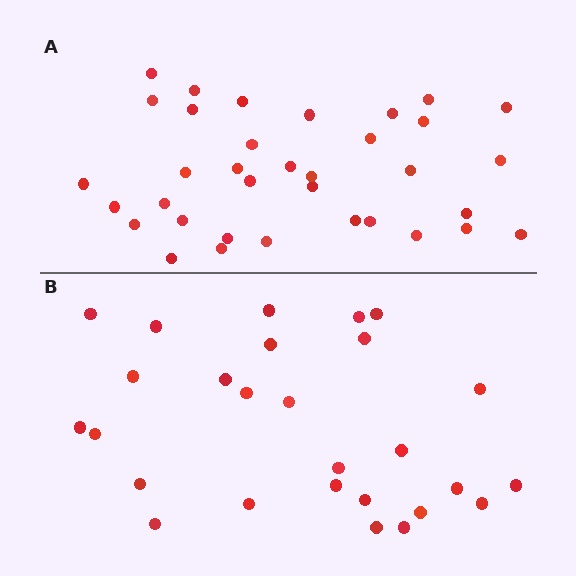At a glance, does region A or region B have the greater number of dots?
Region A (the top region) has more dots.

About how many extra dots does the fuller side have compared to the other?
Region A has roughly 8 or so more dots than region B.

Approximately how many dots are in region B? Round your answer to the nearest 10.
About 30 dots. (The exact count is 27, which rounds to 30.)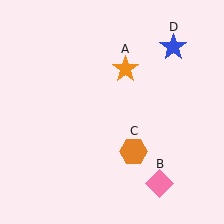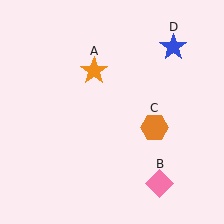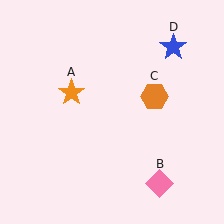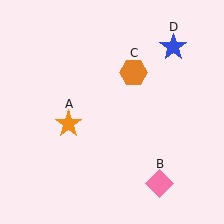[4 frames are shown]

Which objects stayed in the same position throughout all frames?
Pink diamond (object B) and blue star (object D) remained stationary.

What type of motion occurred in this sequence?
The orange star (object A), orange hexagon (object C) rotated counterclockwise around the center of the scene.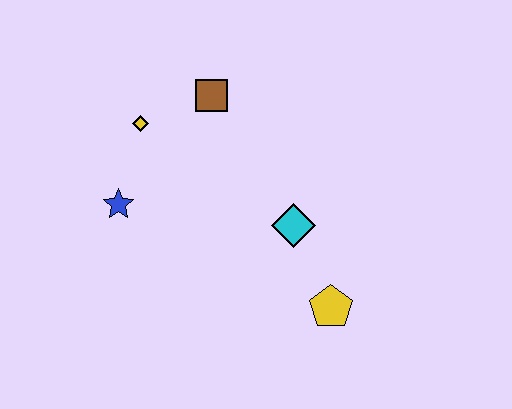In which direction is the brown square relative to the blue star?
The brown square is above the blue star.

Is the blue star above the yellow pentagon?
Yes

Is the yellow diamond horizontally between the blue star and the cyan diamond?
Yes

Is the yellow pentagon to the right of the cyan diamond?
Yes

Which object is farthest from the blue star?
The yellow pentagon is farthest from the blue star.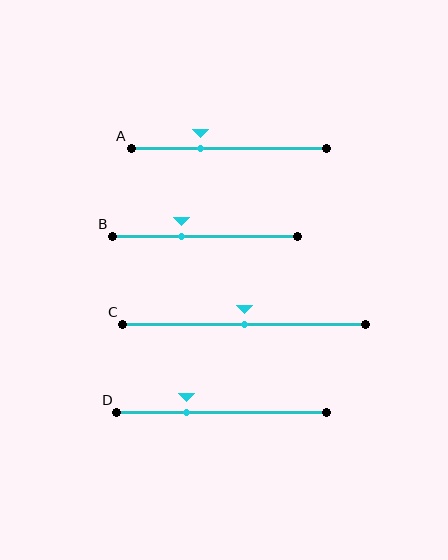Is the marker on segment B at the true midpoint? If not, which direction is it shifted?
No, the marker on segment B is shifted to the left by about 13% of the segment length.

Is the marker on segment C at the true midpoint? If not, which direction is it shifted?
Yes, the marker on segment C is at the true midpoint.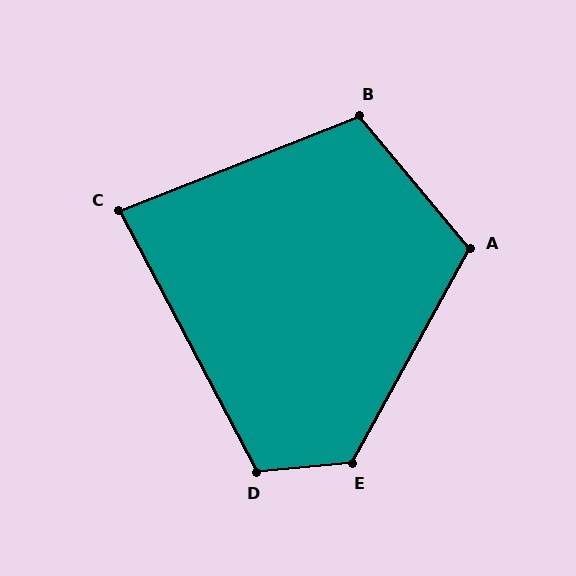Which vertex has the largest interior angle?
E, at approximately 124 degrees.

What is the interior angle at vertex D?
Approximately 113 degrees (obtuse).